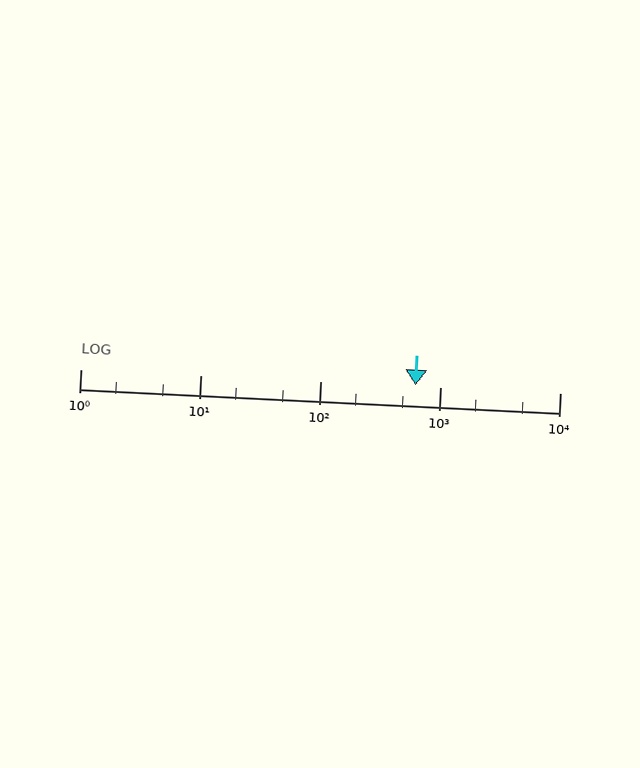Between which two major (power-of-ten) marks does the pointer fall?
The pointer is between 100 and 1000.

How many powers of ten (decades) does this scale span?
The scale spans 4 decades, from 1 to 10000.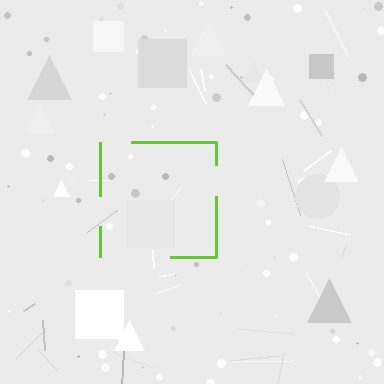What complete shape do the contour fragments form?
The contour fragments form a square.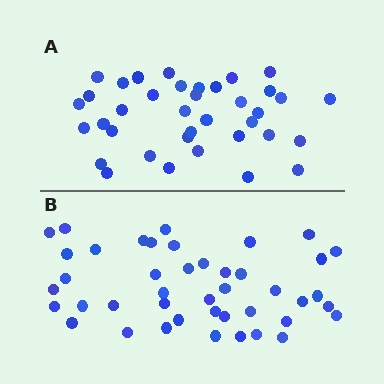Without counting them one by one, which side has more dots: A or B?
Region B (the bottom region) has more dots.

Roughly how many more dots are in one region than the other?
Region B has about 6 more dots than region A.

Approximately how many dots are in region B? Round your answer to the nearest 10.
About 40 dots. (The exact count is 43, which rounds to 40.)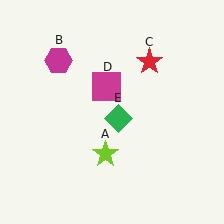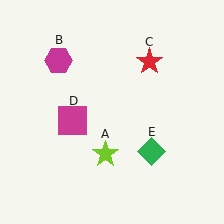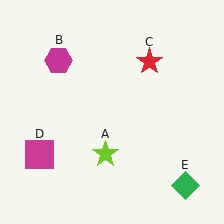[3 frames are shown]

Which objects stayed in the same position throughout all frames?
Lime star (object A) and magenta hexagon (object B) and red star (object C) remained stationary.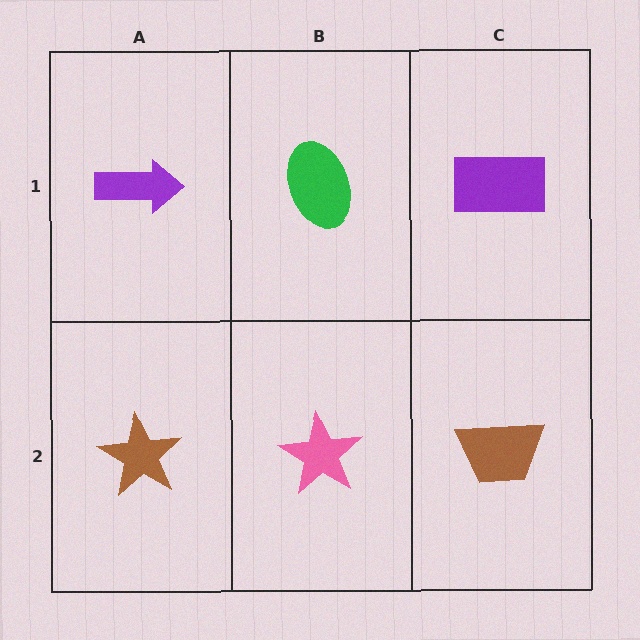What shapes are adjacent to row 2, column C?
A purple rectangle (row 1, column C), a pink star (row 2, column B).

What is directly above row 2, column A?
A purple arrow.